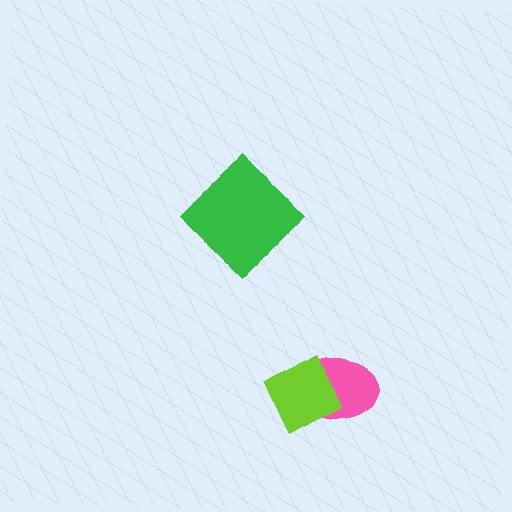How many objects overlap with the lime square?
1 object overlaps with the lime square.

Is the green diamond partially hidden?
No, no other shape covers it.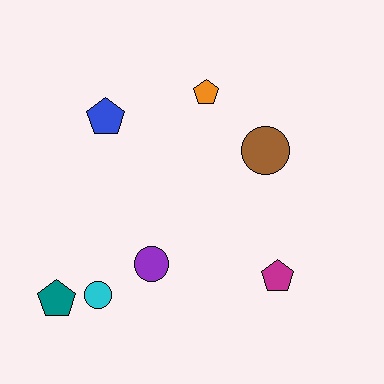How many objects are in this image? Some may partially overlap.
There are 7 objects.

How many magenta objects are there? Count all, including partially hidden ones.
There is 1 magenta object.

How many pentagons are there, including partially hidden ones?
There are 4 pentagons.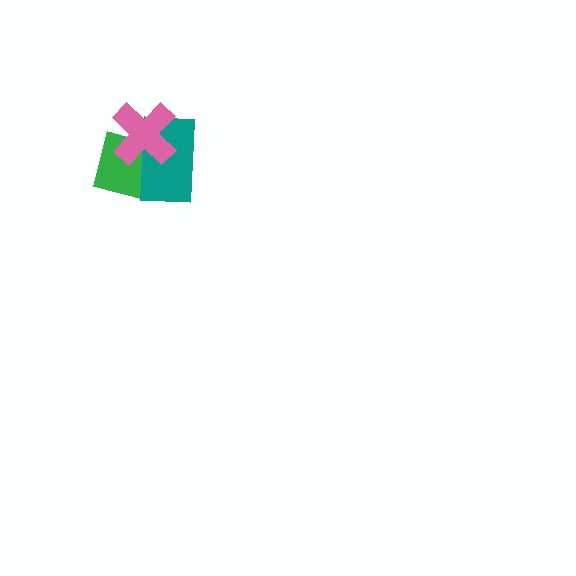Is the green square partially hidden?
Yes, it is partially covered by another shape.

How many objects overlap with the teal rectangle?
2 objects overlap with the teal rectangle.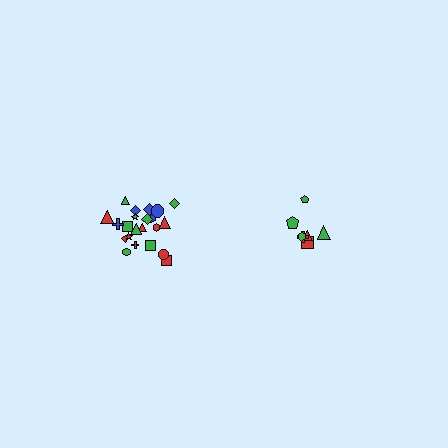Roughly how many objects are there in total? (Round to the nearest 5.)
Roughly 30 objects in total.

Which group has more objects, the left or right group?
The left group.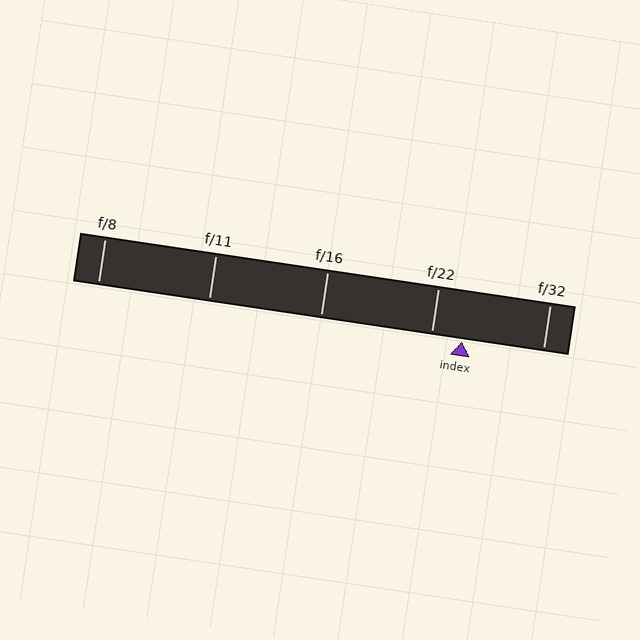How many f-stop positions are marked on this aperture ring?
There are 5 f-stop positions marked.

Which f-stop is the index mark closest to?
The index mark is closest to f/22.